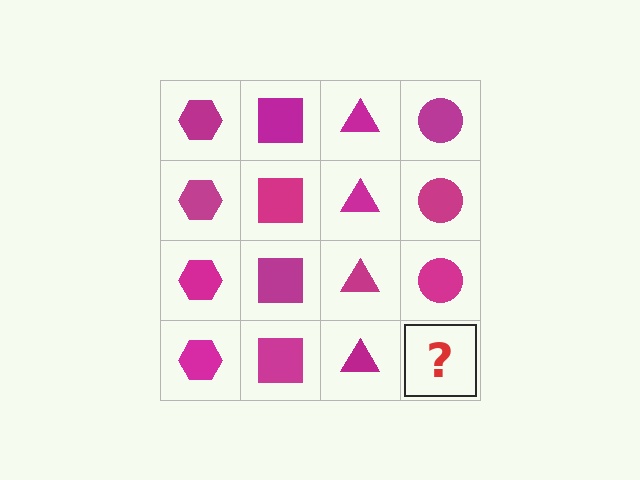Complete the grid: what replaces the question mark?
The question mark should be replaced with a magenta circle.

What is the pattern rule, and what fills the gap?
The rule is that each column has a consistent shape. The gap should be filled with a magenta circle.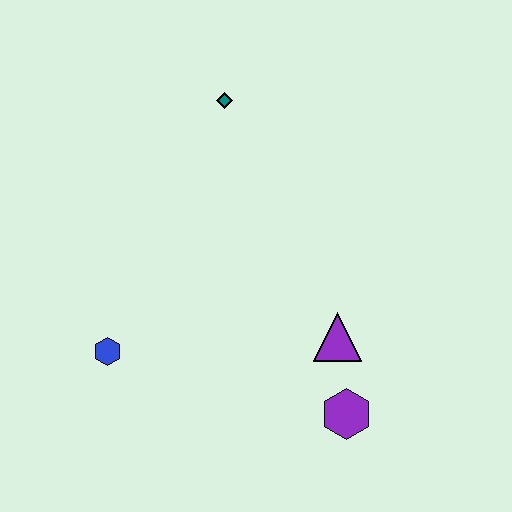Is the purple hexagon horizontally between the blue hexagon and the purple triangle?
No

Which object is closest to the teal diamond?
The purple triangle is closest to the teal diamond.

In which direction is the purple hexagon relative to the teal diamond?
The purple hexagon is below the teal diamond.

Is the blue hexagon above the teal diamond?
No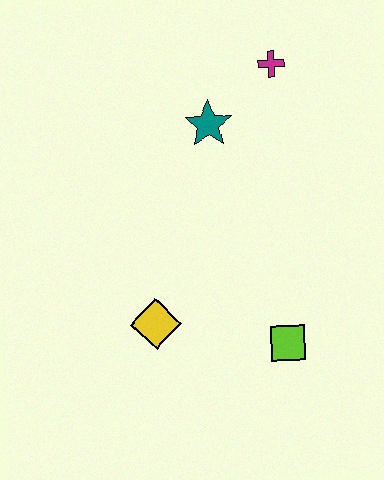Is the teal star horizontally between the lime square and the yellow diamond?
Yes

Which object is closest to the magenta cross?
The teal star is closest to the magenta cross.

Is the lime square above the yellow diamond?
No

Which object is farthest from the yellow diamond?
The magenta cross is farthest from the yellow diamond.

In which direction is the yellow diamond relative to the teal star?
The yellow diamond is below the teal star.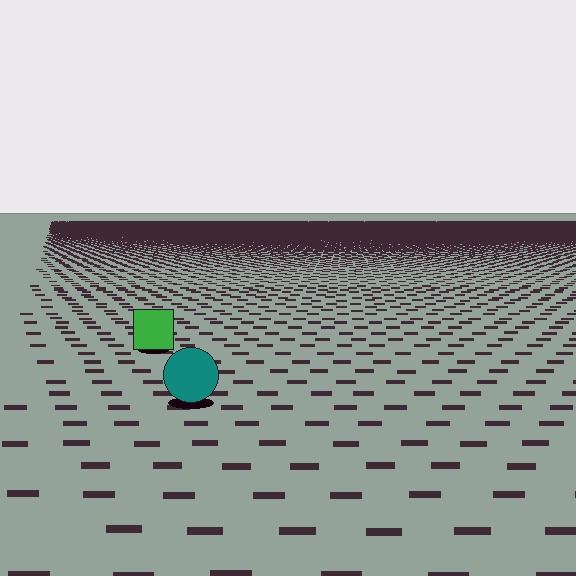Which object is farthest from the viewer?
The green square is farthest from the viewer. It appears smaller and the ground texture around it is denser.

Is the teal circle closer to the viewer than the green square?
Yes. The teal circle is closer — you can tell from the texture gradient: the ground texture is coarser near it.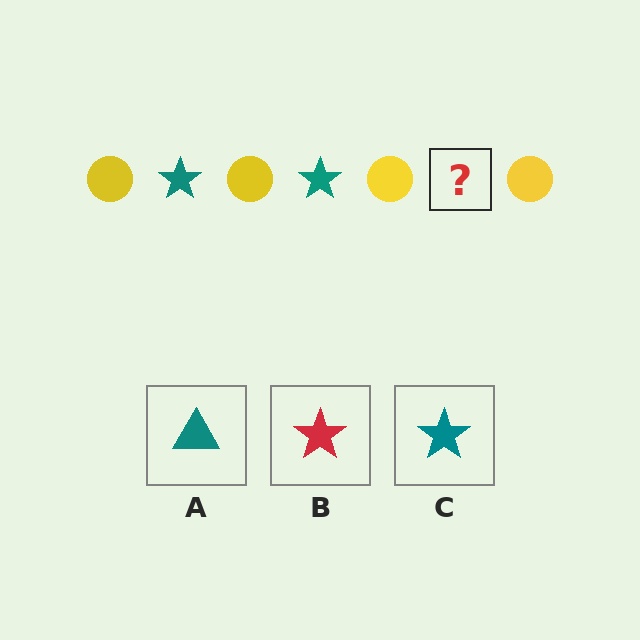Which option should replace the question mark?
Option C.